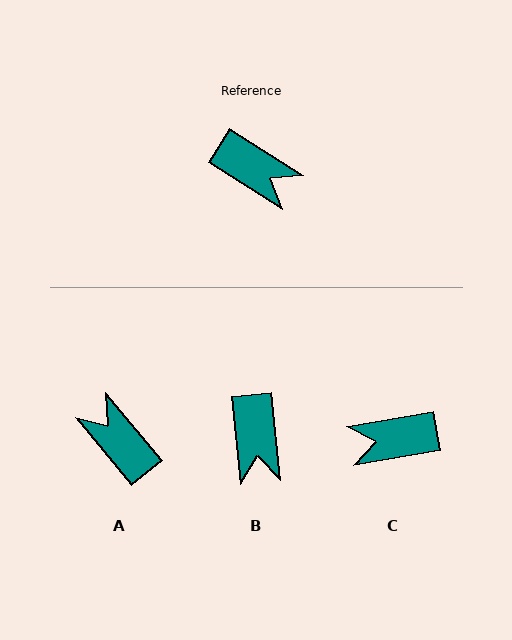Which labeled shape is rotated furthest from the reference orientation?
A, about 162 degrees away.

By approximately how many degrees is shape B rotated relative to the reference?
Approximately 52 degrees clockwise.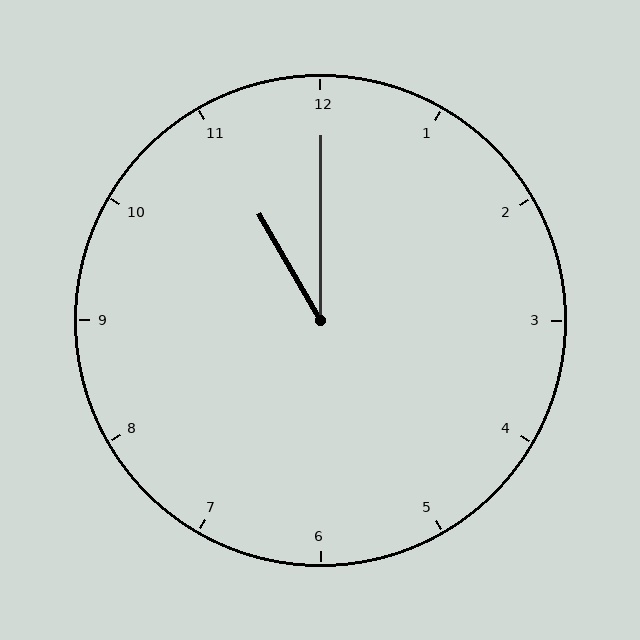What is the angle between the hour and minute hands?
Approximately 30 degrees.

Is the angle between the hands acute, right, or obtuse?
It is acute.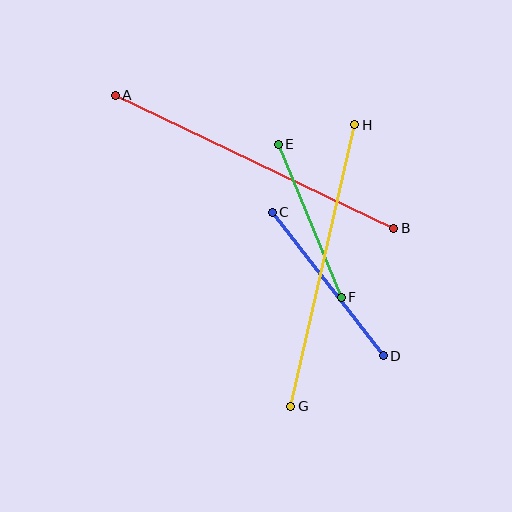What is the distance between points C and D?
The distance is approximately 182 pixels.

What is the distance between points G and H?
The distance is approximately 289 pixels.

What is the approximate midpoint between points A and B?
The midpoint is at approximately (255, 162) pixels.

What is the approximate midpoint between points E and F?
The midpoint is at approximately (310, 221) pixels.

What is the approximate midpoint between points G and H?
The midpoint is at approximately (323, 266) pixels.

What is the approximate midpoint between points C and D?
The midpoint is at approximately (328, 284) pixels.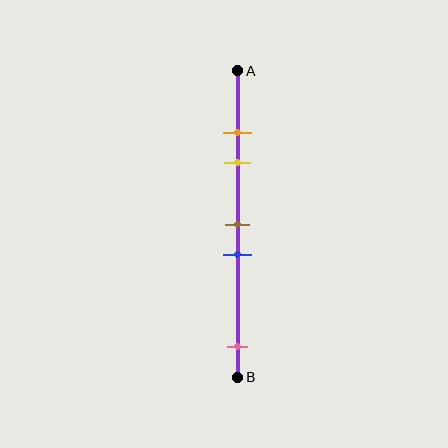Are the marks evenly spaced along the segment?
No, the marks are not evenly spaced.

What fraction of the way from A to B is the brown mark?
The brown mark is approximately 50% (0.5) of the way from A to B.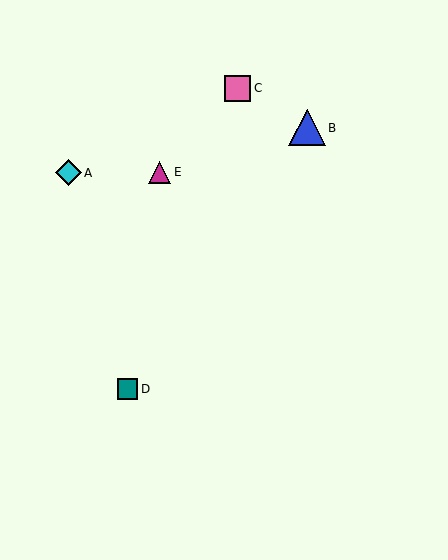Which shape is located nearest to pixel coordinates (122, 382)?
The teal square (labeled D) at (128, 389) is nearest to that location.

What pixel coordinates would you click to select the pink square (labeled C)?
Click at (237, 88) to select the pink square C.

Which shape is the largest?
The blue triangle (labeled B) is the largest.